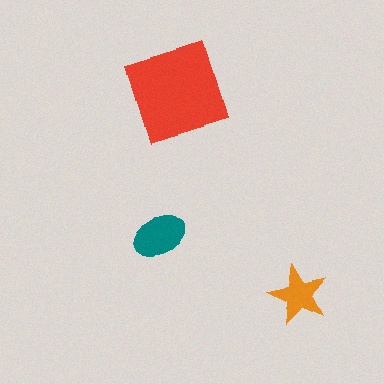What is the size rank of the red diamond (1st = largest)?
1st.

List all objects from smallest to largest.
The orange star, the teal ellipse, the red diamond.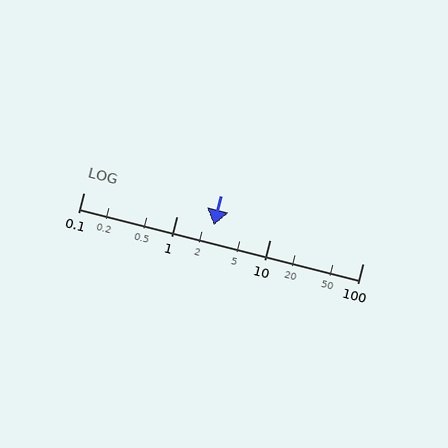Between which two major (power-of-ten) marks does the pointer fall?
The pointer is between 1 and 10.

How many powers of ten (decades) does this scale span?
The scale spans 3 decades, from 0.1 to 100.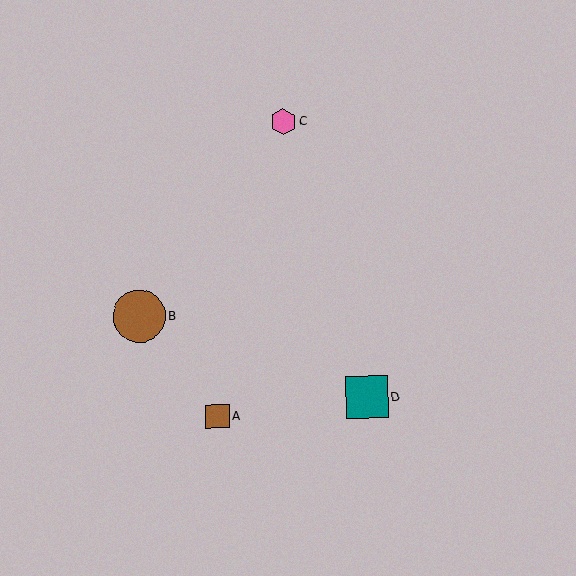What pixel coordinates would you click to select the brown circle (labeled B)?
Click at (139, 317) to select the brown circle B.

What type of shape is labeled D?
Shape D is a teal square.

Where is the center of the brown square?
The center of the brown square is at (217, 416).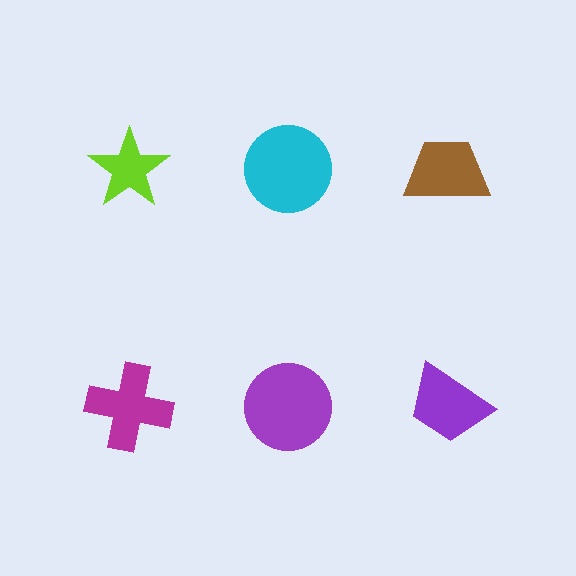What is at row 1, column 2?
A cyan circle.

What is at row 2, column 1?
A magenta cross.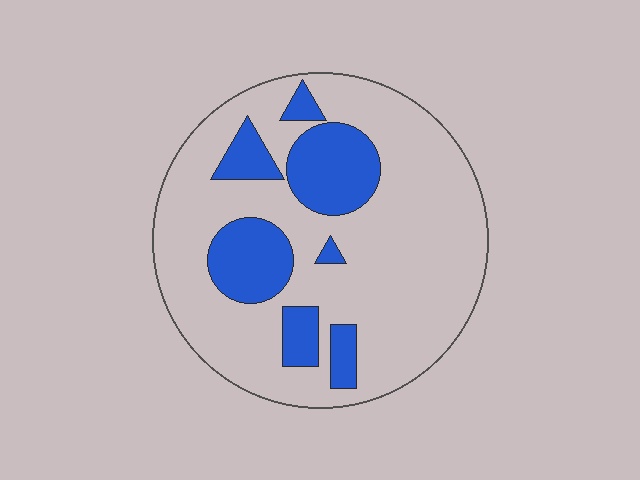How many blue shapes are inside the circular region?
7.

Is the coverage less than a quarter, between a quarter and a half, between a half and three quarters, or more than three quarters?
Less than a quarter.